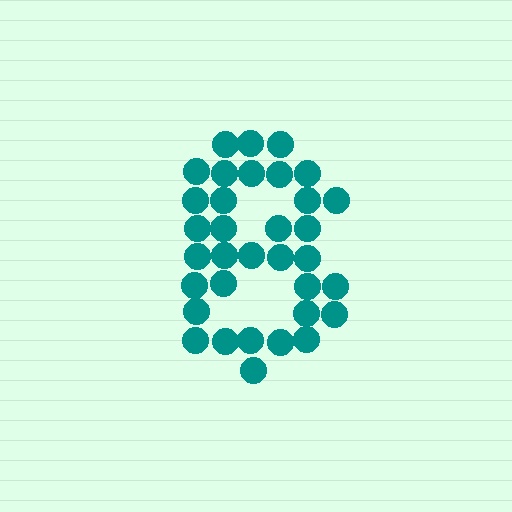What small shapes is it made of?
It is made of small circles.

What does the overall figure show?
The overall figure shows the digit 8.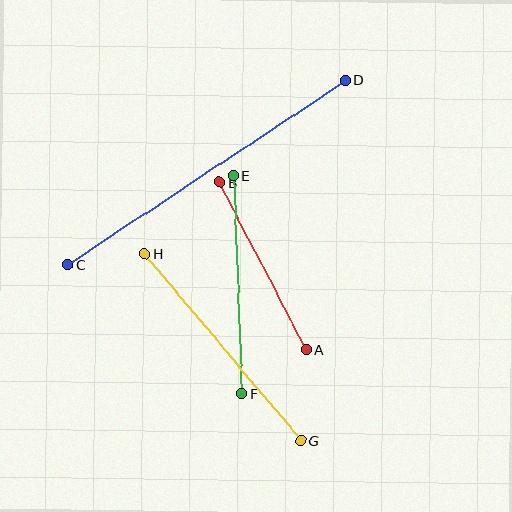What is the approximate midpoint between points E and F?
The midpoint is at approximately (238, 284) pixels.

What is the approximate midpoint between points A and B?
The midpoint is at approximately (263, 266) pixels.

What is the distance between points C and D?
The distance is approximately 333 pixels.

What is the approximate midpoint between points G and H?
The midpoint is at approximately (223, 347) pixels.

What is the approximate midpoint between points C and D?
The midpoint is at approximately (206, 173) pixels.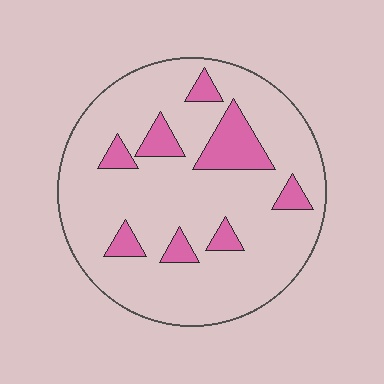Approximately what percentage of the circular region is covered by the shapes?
Approximately 15%.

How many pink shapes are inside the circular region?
8.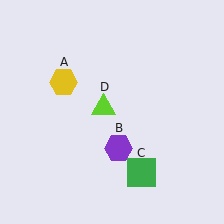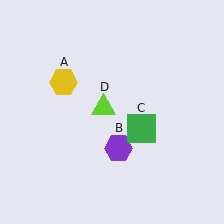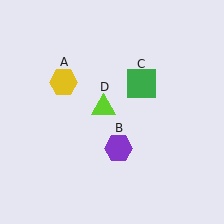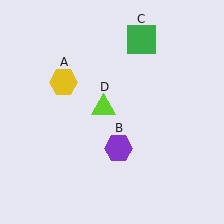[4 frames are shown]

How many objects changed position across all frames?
1 object changed position: green square (object C).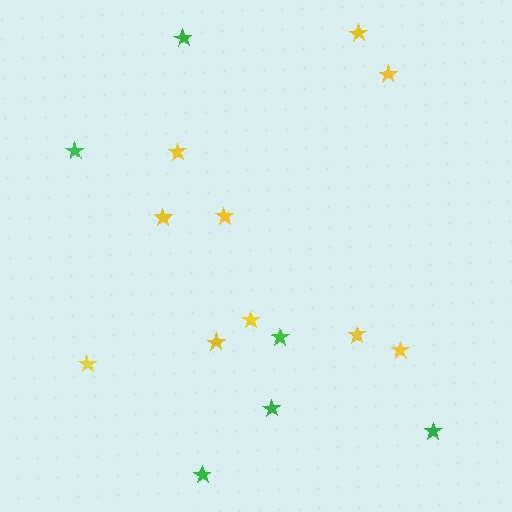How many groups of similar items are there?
There are 2 groups: one group of green stars (6) and one group of yellow stars (10).